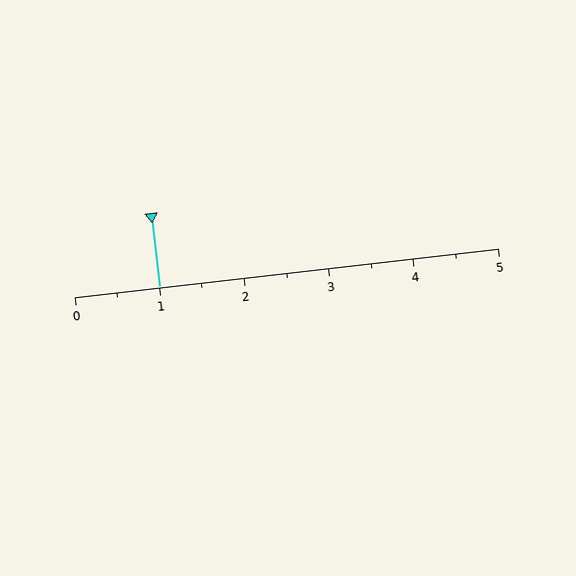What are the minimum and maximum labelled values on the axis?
The axis runs from 0 to 5.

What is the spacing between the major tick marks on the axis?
The major ticks are spaced 1 apart.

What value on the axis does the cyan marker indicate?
The marker indicates approximately 1.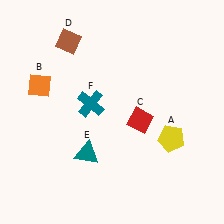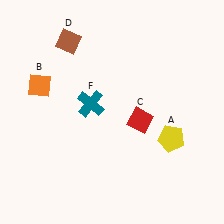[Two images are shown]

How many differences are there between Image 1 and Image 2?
There is 1 difference between the two images.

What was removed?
The teal triangle (E) was removed in Image 2.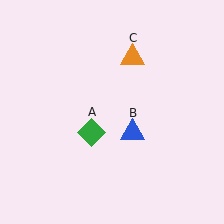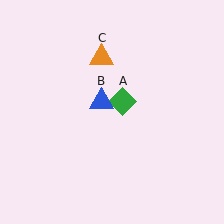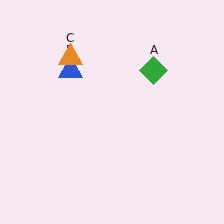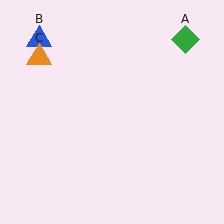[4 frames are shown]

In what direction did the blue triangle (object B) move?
The blue triangle (object B) moved up and to the left.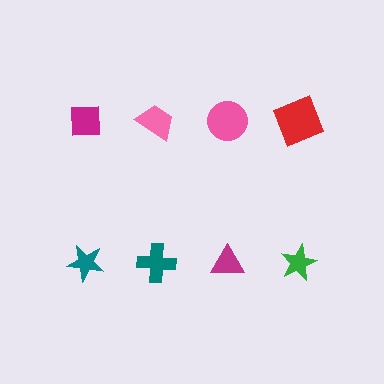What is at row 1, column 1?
A magenta square.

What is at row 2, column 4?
A green star.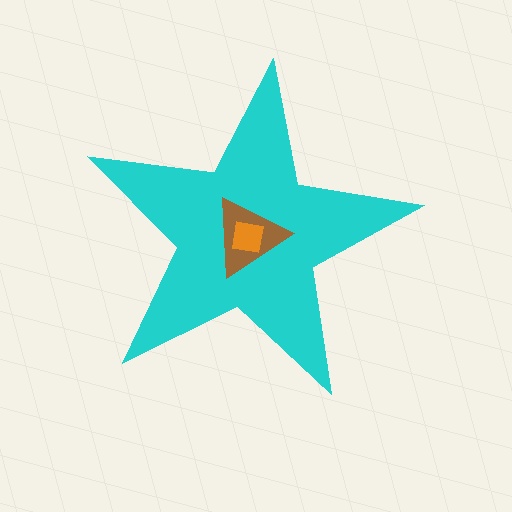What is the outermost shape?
The cyan star.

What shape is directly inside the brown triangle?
The orange square.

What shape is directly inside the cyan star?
The brown triangle.